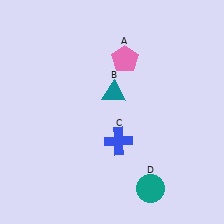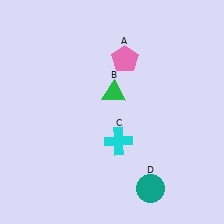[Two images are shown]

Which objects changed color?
B changed from teal to green. C changed from blue to cyan.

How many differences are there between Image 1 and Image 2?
There are 2 differences between the two images.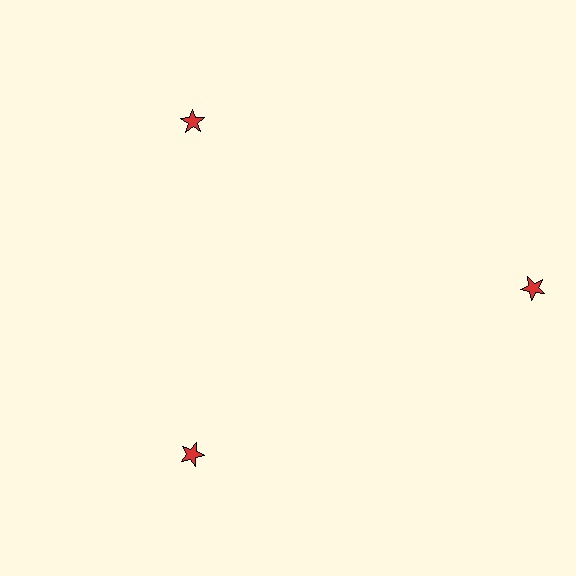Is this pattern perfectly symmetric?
No. The 3 red stars are arranged in a ring, but one element near the 3 o'clock position is pushed outward from the center, breaking the 3-fold rotational symmetry.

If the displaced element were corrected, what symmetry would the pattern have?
It would have 3-fold rotational symmetry — the pattern would map onto itself every 120 degrees.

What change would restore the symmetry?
The symmetry would be restored by moving it inward, back onto the ring so that all 3 stars sit at equal angles and equal distance from the center.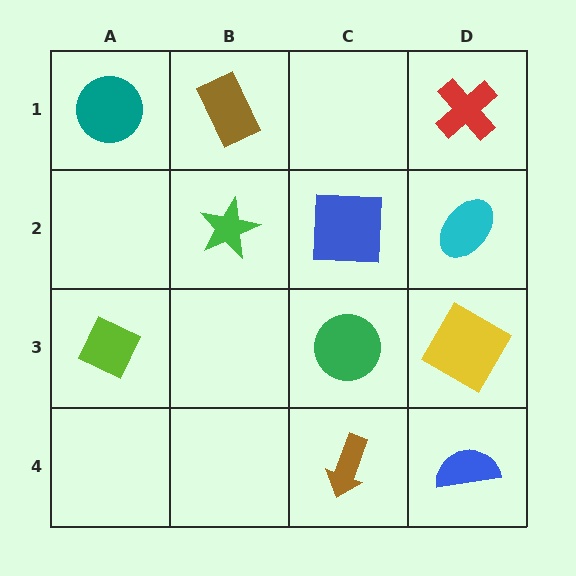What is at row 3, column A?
A lime diamond.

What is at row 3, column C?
A green circle.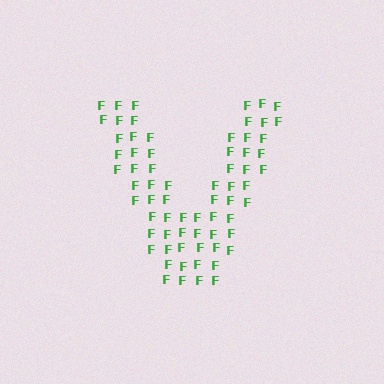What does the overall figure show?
The overall figure shows the letter V.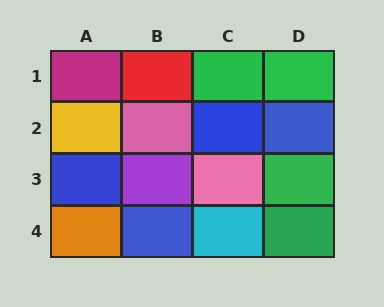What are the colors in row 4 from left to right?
Orange, blue, cyan, green.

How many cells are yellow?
1 cell is yellow.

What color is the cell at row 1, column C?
Green.